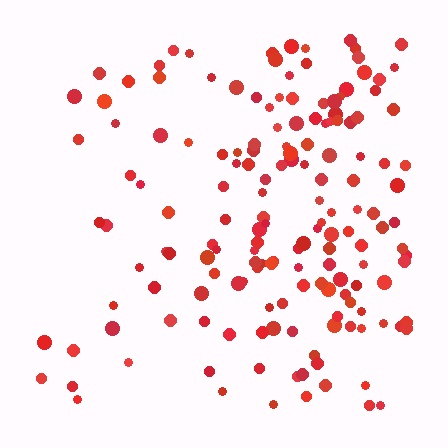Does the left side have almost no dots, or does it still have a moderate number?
Still a moderate number, just noticeably fewer than the right.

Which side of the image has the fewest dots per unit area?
The left.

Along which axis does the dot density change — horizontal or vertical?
Horizontal.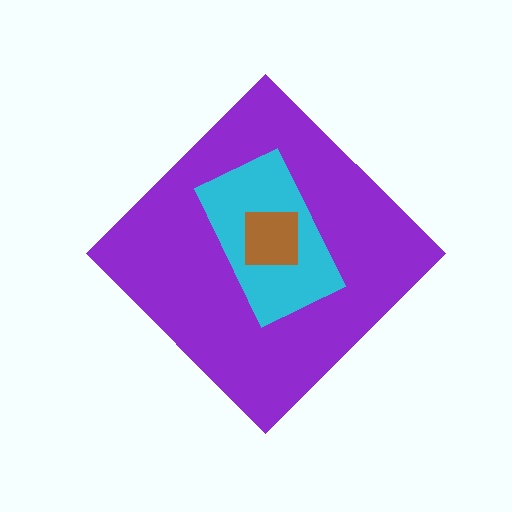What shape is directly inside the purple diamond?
The cyan rectangle.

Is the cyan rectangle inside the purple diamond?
Yes.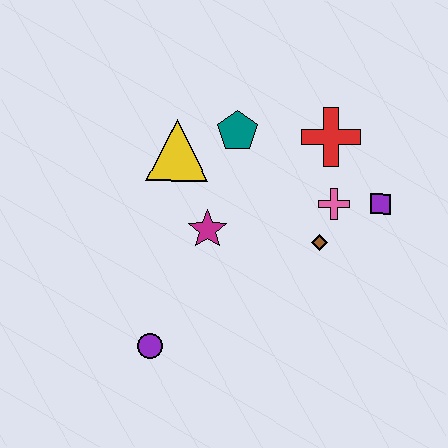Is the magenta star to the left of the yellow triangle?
No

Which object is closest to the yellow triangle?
The teal pentagon is closest to the yellow triangle.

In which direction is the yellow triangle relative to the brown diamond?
The yellow triangle is to the left of the brown diamond.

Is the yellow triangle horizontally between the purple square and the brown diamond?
No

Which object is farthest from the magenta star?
The purple square is farthest from the magenta star.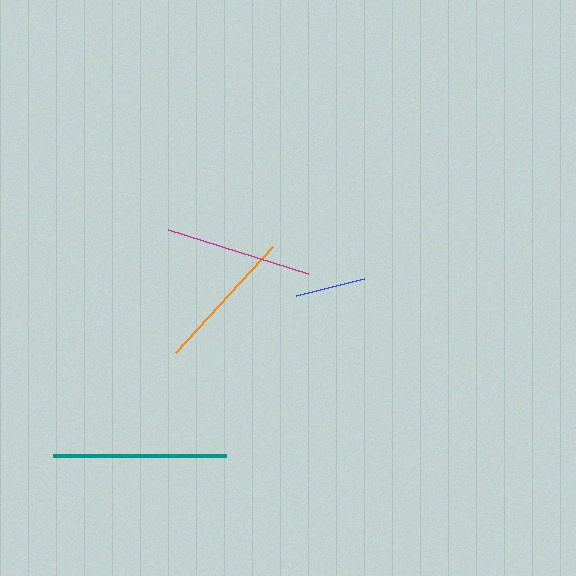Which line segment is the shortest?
The blue line is the shortest at approximately 70 pixels.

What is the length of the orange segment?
The orange segment is approximately 144 pixels long.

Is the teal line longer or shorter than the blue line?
The teal line is longer than the blue line.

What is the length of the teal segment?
The teal segment is approximately 173 pixels long.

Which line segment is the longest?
The teal line is the longest at approximately 173 pixels.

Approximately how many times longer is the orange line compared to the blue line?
The orange line is approximately 2.1 times the length of the blue line.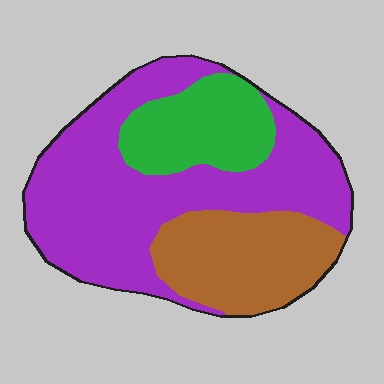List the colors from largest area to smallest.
From largest to smallest: purple, brown, green.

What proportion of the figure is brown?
Brown takes up between a sixth and a third of the figure.